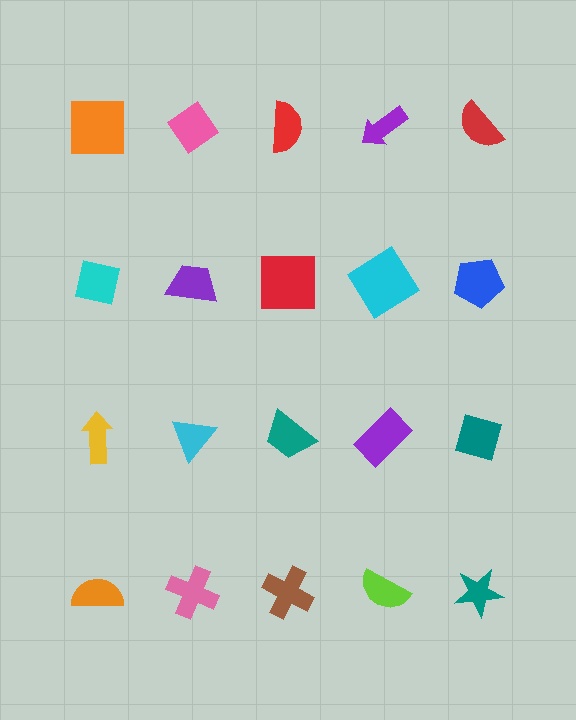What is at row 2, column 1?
A cyan square.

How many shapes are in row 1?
5 shapes.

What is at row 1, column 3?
A red semicircle.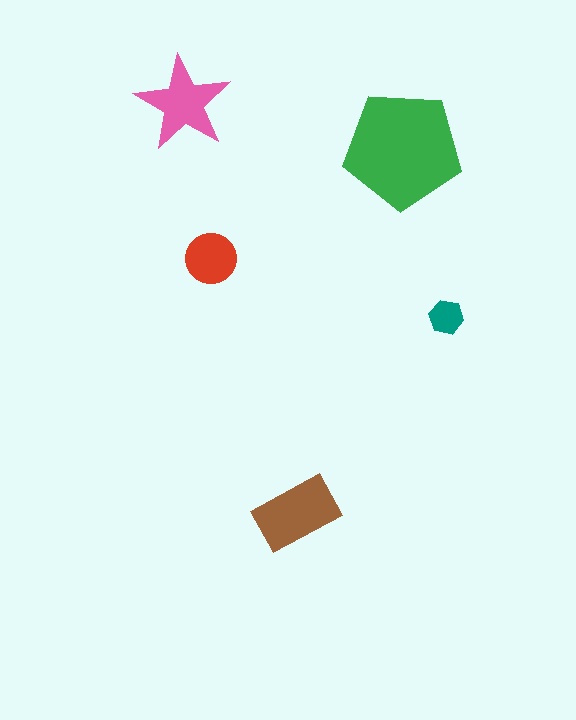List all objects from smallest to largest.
The teal hexagon, the red circle, the pink star, the brown rectangle, the green pentagon.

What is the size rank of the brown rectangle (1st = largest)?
2nd.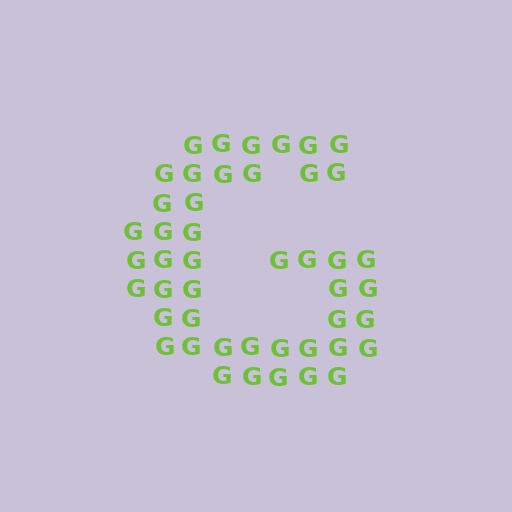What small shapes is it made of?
It is made of small letter G's.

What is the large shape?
The large shape is the letter G.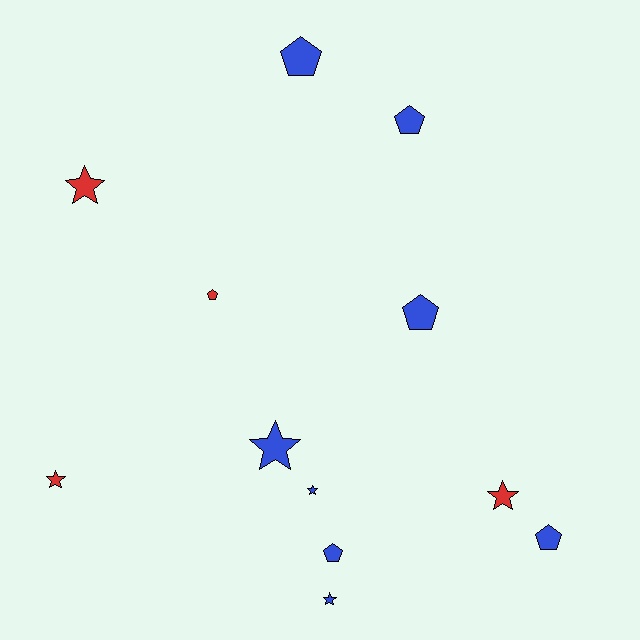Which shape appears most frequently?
Star, with 6 objects.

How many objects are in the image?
There are 12 objects.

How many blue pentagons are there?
There are 5 blue pentagons.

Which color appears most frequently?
Blue, with 8 objects.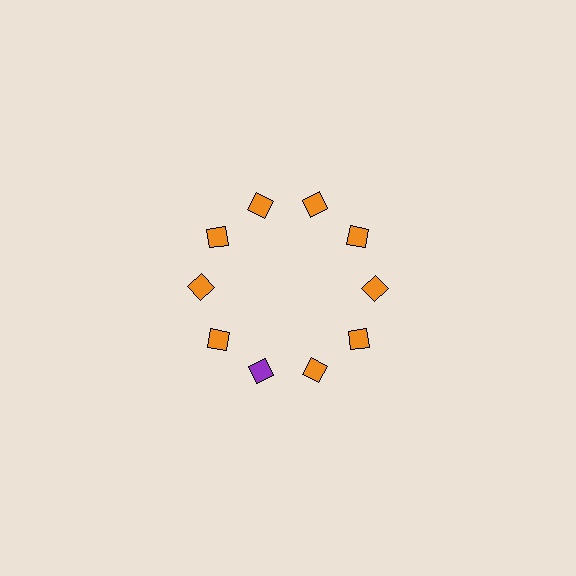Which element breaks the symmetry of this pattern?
The purple diamond at roughly the 7 o'clock position breaks the symmetry. All other shapes are orange diamonds.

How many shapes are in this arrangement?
There are 10 shapes arranged in a ring pattern.